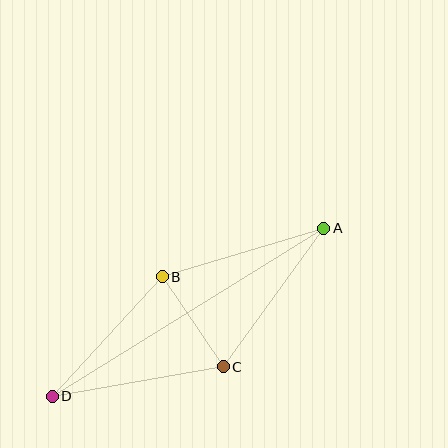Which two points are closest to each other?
Points B and C are closest to each other.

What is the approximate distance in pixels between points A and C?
The distance between A and C is approximately 171 pixels.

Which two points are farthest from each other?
Points A and D are farthest from each other.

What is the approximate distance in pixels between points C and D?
The distance between C and D is approximately 174 pixels.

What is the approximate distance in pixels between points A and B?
The distance between A and B is approximately 169 pixels.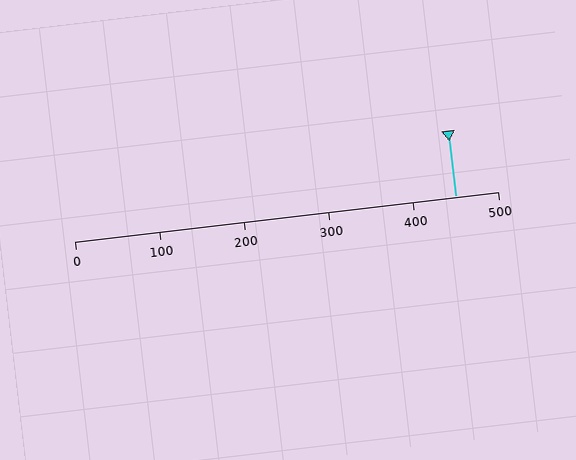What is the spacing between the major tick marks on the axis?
The major ticks are spaced 100 apart.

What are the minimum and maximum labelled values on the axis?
The axis runs from 0 to 500.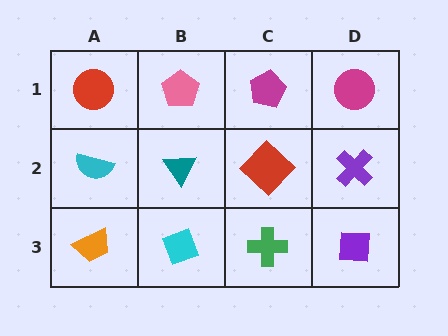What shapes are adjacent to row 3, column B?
A teal triangle (row 2, column B), an orange trapezoid (row 3, column A), a green cross (row 3, column C).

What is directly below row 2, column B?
A cyan diamond.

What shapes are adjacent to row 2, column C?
A magenta pentagon (row 1, column C), a green cross (row 3, column C), a teal triangle (row 2, column B), a purple cross (row 2, column D).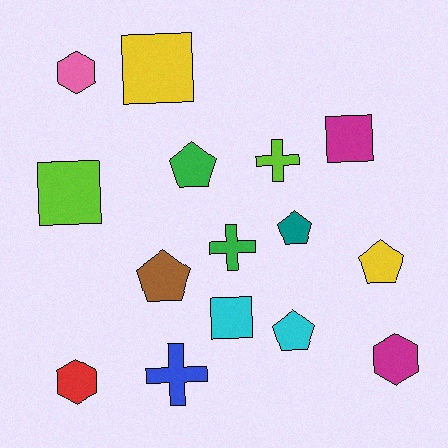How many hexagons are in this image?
There are 3 hexagons.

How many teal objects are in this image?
There is 1 teal object.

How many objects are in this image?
There are 15 objects.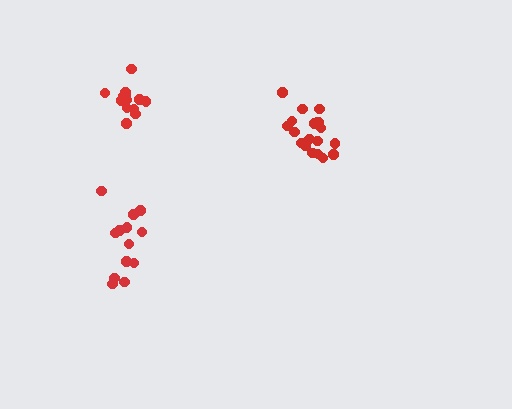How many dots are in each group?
Group 1: 19 dots, Group 2: 13 dots, Group 3: 13 dots (45 total).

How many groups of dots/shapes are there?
There are 3 groups.